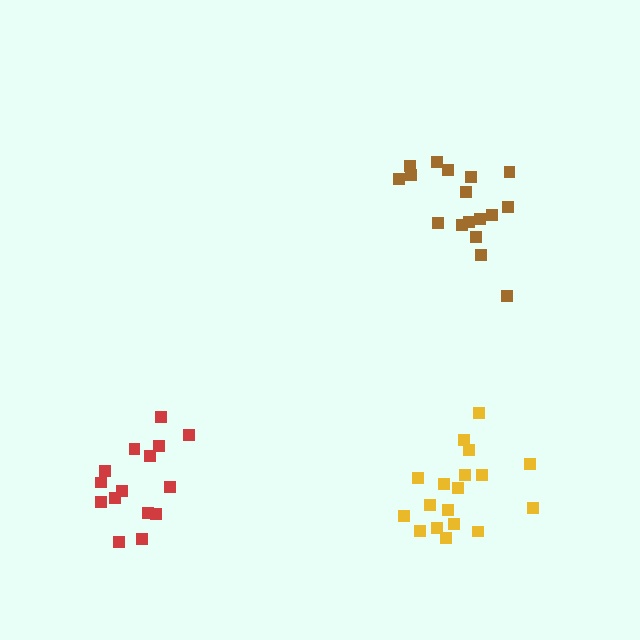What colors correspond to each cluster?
The clusters are colored: yellow, red, brown.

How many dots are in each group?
Group 1: 18 dots, Group 2: 15 dots, Group 3: 17 dots (50 total).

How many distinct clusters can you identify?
There are 3 distinct clusters.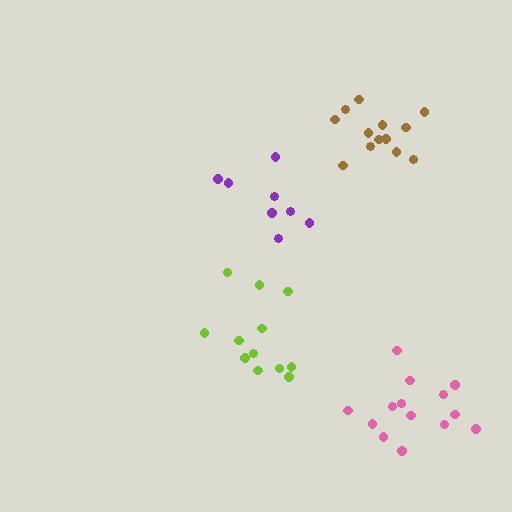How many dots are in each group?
Group 1: 8 dots, Group 2: 13 dots, Group 3: 12 dots, Group 4: 14 dots (47 total).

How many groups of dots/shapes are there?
There are 4 groups.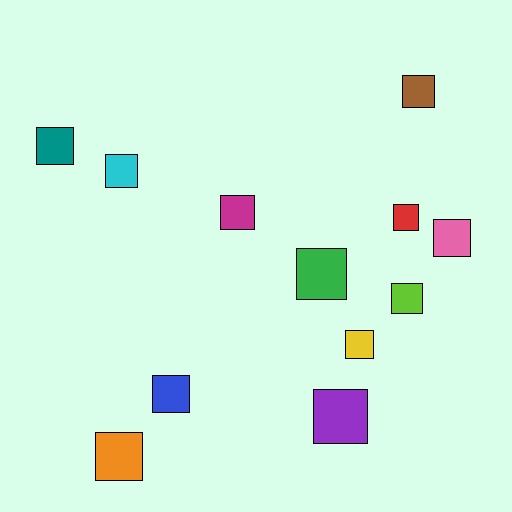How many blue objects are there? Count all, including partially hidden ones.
There is 1 blue object.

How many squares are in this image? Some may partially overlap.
There are 12 squares.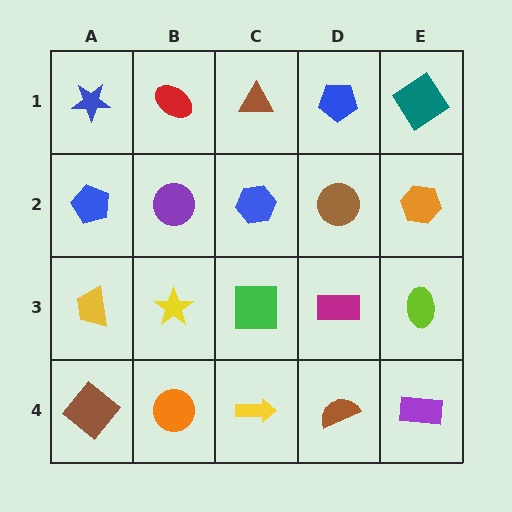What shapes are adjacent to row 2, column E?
A teal diamond (row 1, column E), a lime ellipse (row 3, column E), a brown circle (row 2, column D).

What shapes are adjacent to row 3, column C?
A blue hexagon (row 2, column C), a yellow arrow (row 4, column C), a yellow star (row 3, column B), a magenta rectangle (row 3, column D).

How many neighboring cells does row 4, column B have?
3.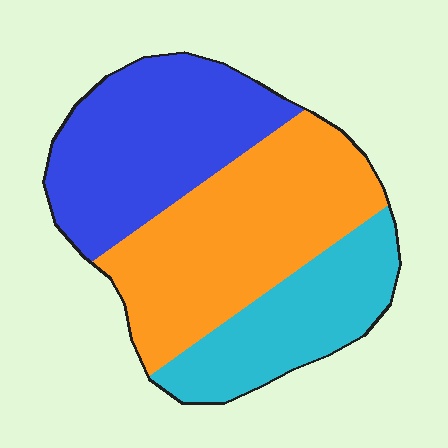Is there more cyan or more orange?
Orange.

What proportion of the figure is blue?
Blue takes up about one third (1/3) of the figure.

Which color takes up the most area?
Orange, at roughly 40%.